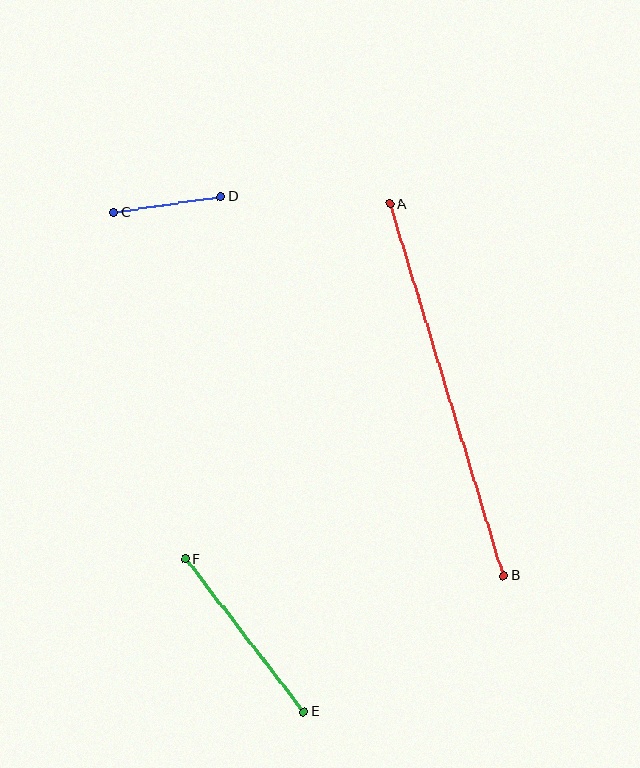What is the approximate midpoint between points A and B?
The midpoint is at approximately (447, 390) pixels.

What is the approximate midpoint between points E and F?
The midpoint is at approximately (245, 635) pixels.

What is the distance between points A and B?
The distance is approximately 389 pixels.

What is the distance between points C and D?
The distance is approximately 109 pixels.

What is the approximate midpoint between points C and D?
The midpoint is at approximately (167, 205) pixels.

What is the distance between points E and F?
The distance is approximately 194 pixels.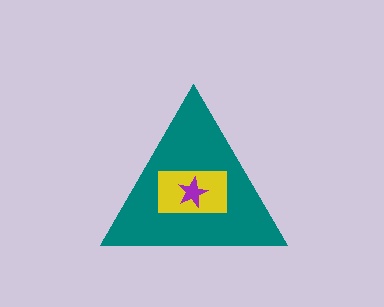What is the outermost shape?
The teal triangle.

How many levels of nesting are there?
3.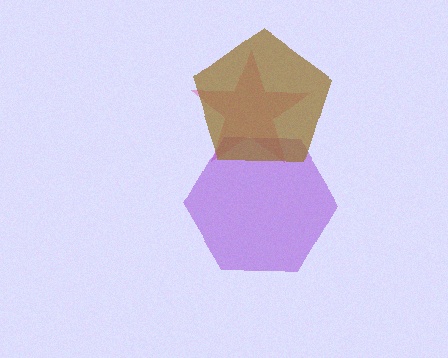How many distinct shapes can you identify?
There are 3 distinct shapes: a pink star, a purple hexagon, a brown pentagon.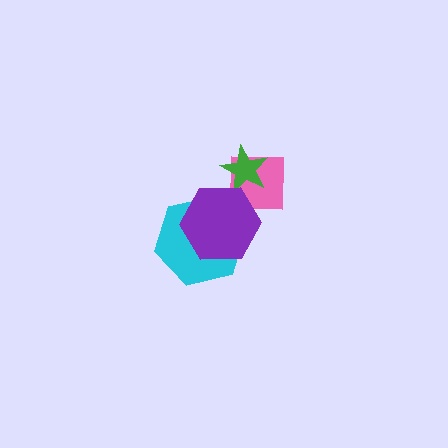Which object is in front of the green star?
The purple hexagon is in front of the green star.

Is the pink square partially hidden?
Yes, it is partially covered by another shape.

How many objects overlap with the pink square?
2 objects overlap with the pink square.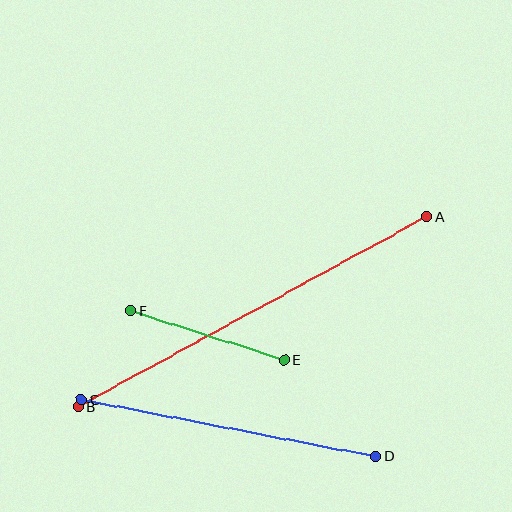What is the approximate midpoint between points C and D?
The midpoint is at approximately (228, 428) pixels.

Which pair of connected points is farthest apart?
Points A and B are farthest apart.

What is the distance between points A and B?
The distance is approximately 398 pixels.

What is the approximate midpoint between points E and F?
The midpoint is at approximately (207, 336) pixels.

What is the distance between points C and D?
The distance is approximately 299 pixels.